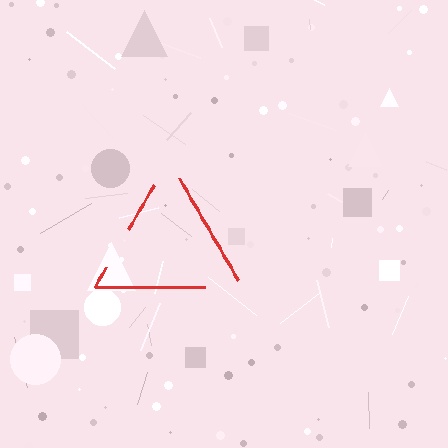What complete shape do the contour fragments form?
The contour fragments form a triangle.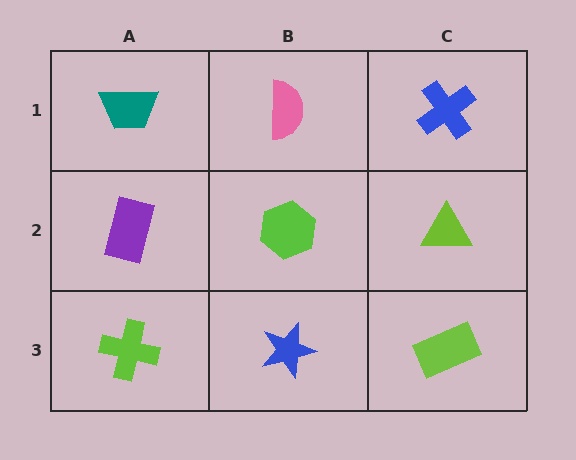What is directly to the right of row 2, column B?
A lime triangle.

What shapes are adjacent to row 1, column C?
A lime triangle (row 2, column C), a pink semicircle (row 1, column B).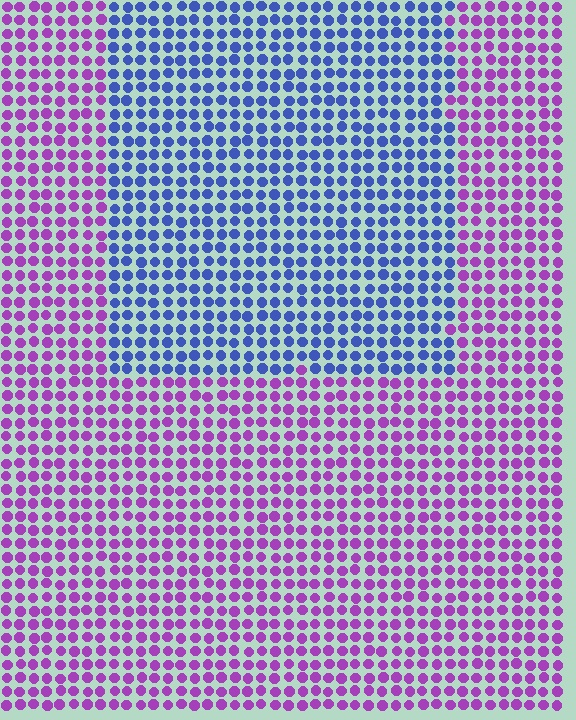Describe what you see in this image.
The image is filled with small purple elements in a uniform arrangement. A rectangle-shaped region is visible where the elements are tinted to a slightly different hue, forming a subtle color boundary.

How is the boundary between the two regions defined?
The boundary is defined purely by a slight shift in hue (about 61 degrees). Spacing, size, and orientation are identical on both sides.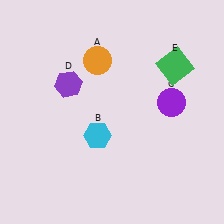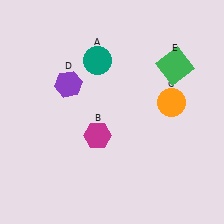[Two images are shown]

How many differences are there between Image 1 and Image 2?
There are 3 differences between the two images.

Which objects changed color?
A changed from orange to teal. B changed from cyan to magenta. C changed from purple to orange.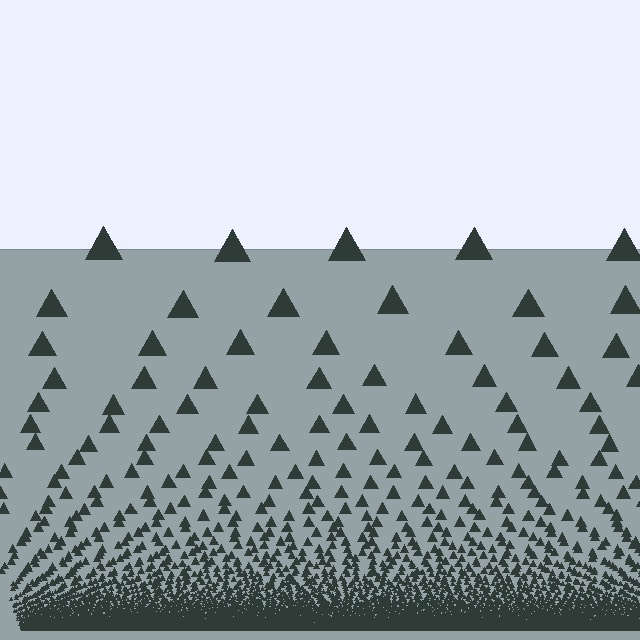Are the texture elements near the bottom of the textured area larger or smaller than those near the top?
Smaller. The gradient is inverted — elements near the bottom are smaller and denser.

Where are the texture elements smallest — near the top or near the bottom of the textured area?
Near the bottom.